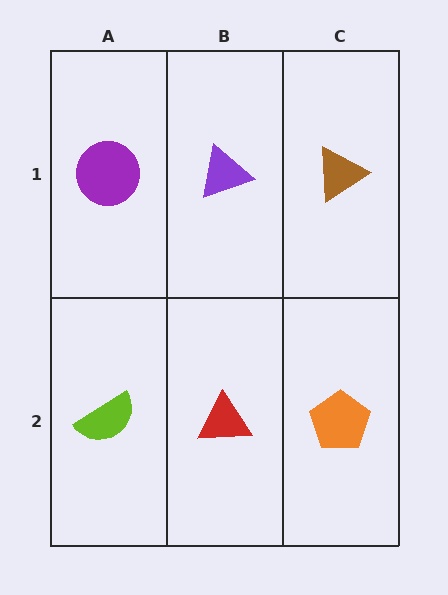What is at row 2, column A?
A lime semicircle.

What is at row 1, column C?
A brown triangle.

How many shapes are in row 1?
3 shapes.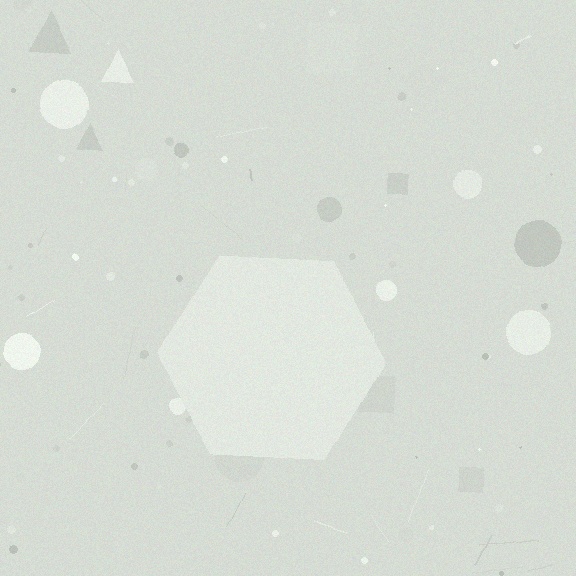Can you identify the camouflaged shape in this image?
The camouflaged shape is a hexagon.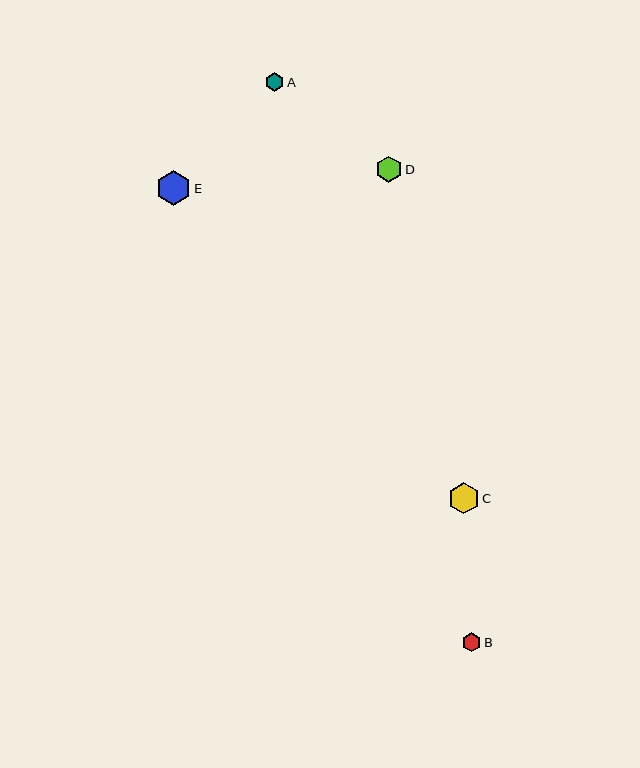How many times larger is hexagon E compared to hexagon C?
Hexagon E is approximately 1.1 times the size of hexagon C.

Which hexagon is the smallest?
Hexagon A is the smallest with a size of approximately 19 pixels.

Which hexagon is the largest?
Hexagon E is the largest with a size of approximately 35 pixels.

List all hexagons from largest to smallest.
From largest to smallest: E, C, D, B, A.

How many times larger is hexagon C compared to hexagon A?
Hexagon C is approximately 1.7 times the size of hexagon A.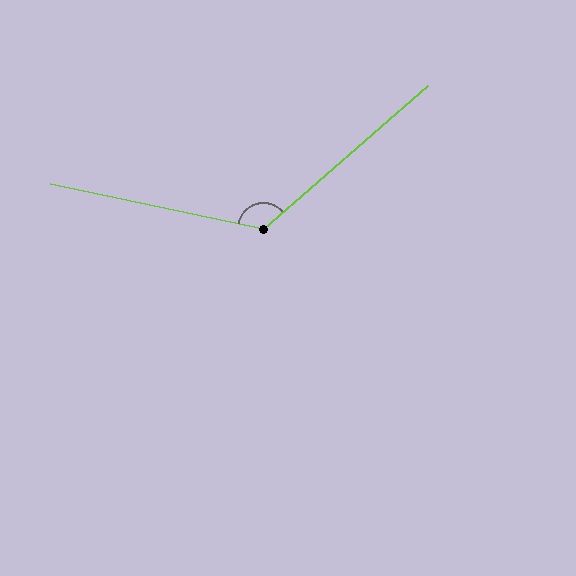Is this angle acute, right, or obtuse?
It is obtuse.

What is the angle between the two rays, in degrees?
Approximately 127 degrees.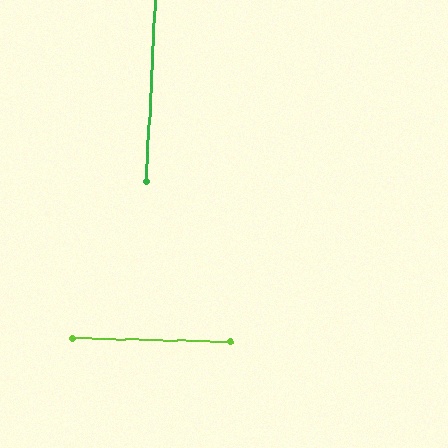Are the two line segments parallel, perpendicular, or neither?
Perpendicular — they meet at approximately 88°.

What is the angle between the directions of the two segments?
Approximately 88 degrees.